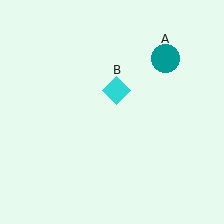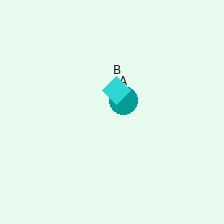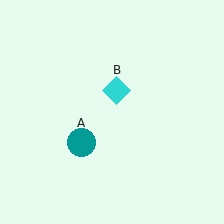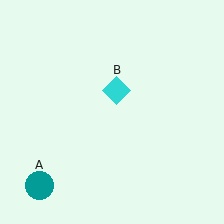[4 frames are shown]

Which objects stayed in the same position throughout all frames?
Cyan diamond (object B) remained stationary.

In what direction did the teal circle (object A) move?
The teal circle (object A) moved down and to the left.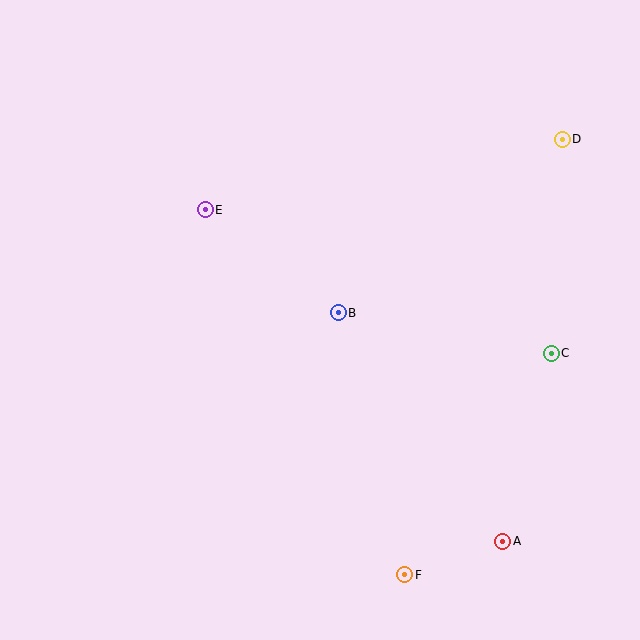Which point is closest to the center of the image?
Point B at (338, 313) is closest to the center.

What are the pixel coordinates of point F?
Point F is at (405, 575).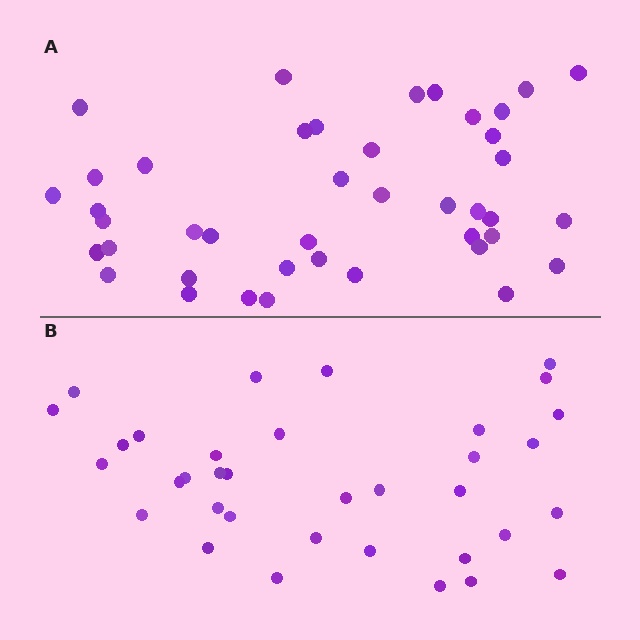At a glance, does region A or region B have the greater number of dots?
Region A (the top region) has more dots.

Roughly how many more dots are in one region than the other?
Region A has roughly 8 or so more dots than region B.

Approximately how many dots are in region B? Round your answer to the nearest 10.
About 40 dots. (The exact count is 35, which rounds to 40.)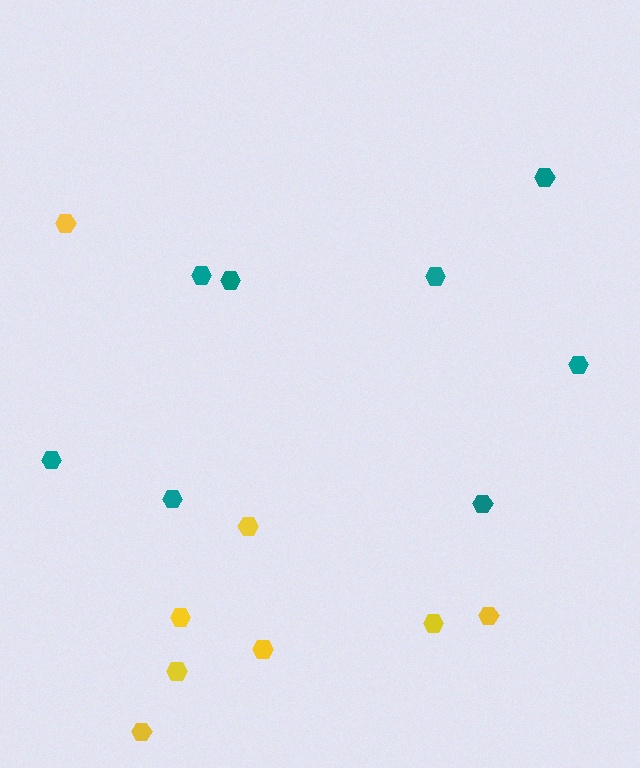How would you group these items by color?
There are 2 groups: one group of teal hexagons (8) and one group of yellow hexagons (8).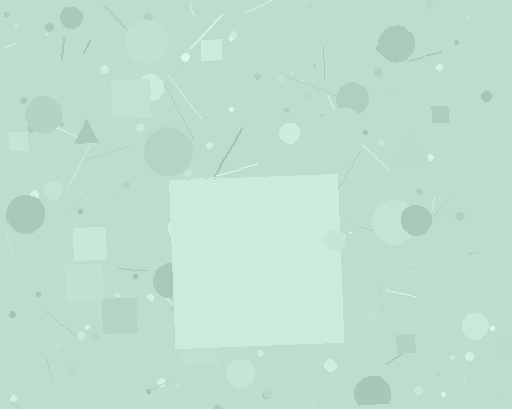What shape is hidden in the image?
A square is hidden in the image.